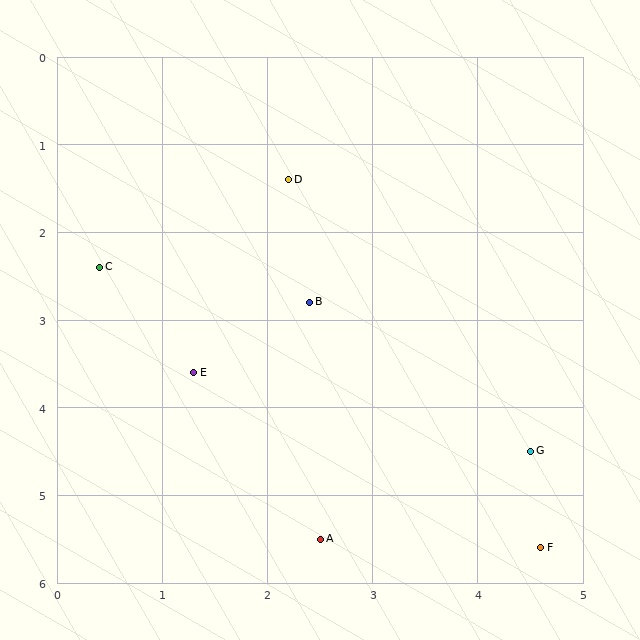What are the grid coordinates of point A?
Point A is at approximately (2.5, 5.5).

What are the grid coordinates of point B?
Point B is at approximately (2.4, 2.8).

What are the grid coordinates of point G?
Point G is at approximately (4.5, 4.5).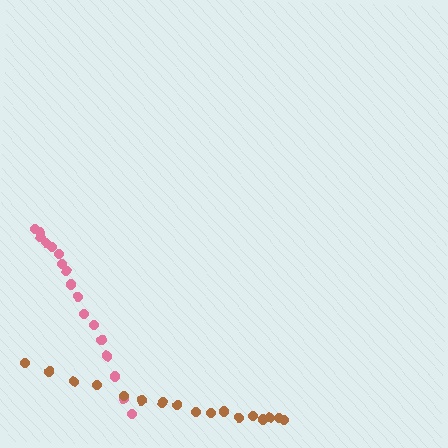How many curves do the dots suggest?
There are 2 distinct paths.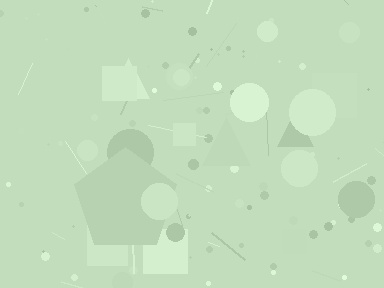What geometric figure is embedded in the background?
A pentagon is embedded in the background.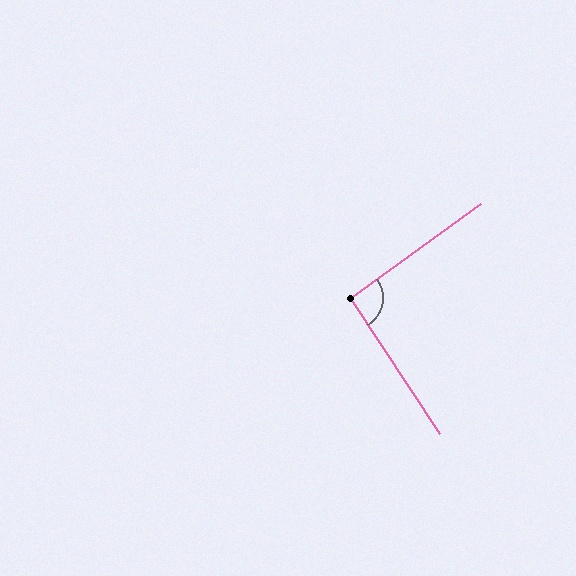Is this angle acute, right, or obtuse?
It is approximately a right angle.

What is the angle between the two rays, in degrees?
Approximately 93 degrees.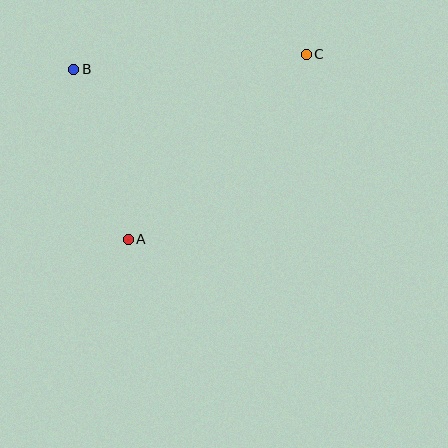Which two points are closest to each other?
Points A and B are closest to each other.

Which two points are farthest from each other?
Points A and C are farthest from each other.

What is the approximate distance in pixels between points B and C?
The distance between B and C is approximately 233 pixels.